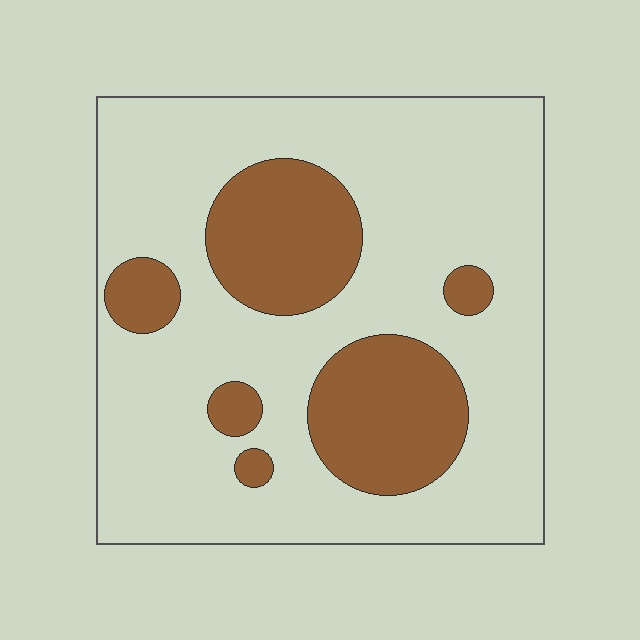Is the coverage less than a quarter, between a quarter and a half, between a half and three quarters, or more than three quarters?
Between a quarter and a half.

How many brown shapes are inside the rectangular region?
6.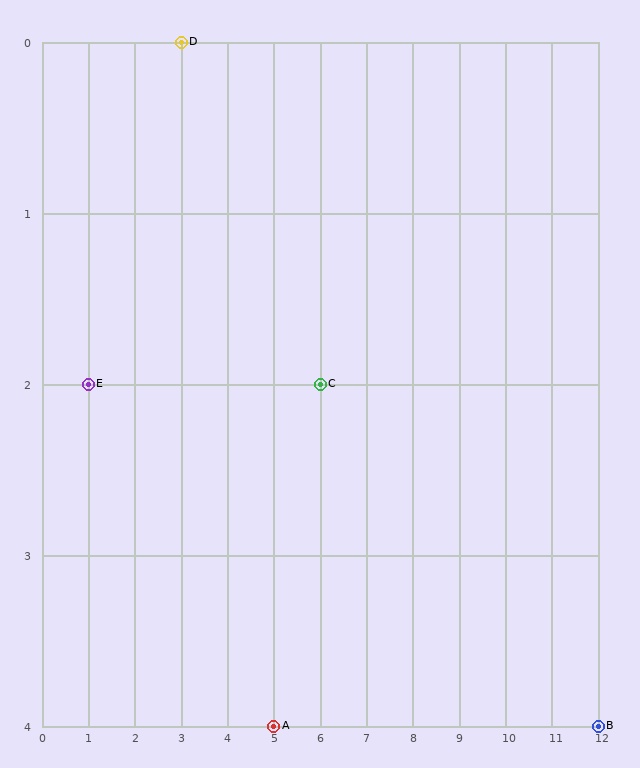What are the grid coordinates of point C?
Point C is at grid coordinates (6, 2).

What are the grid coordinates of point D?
Point D is at grid coordinates (3, 0).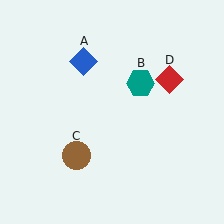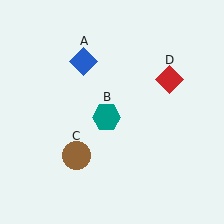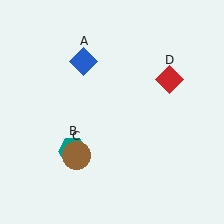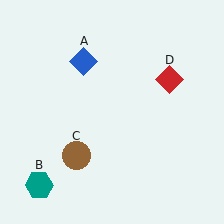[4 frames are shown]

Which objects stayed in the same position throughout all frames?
Blue diamond (object A) and brown circle (object C) and red diamond (object D) remained stationary.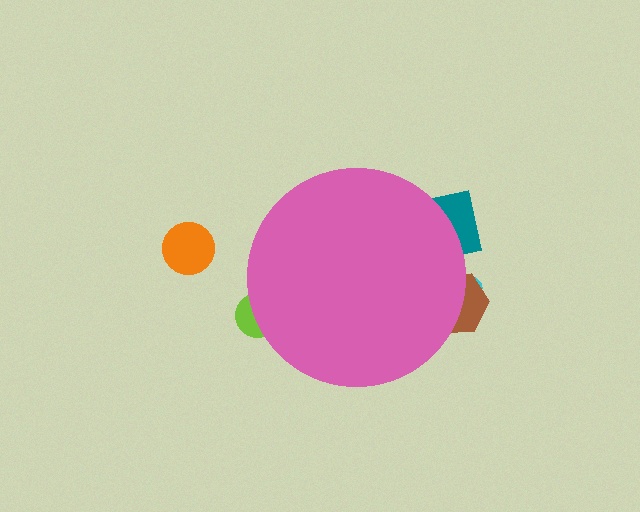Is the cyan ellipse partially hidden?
Yes, the cyan ellipse is partially hidden behind the pink circle.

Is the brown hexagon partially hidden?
Yes, the brown hexagon is partially hidden behind the pink circle.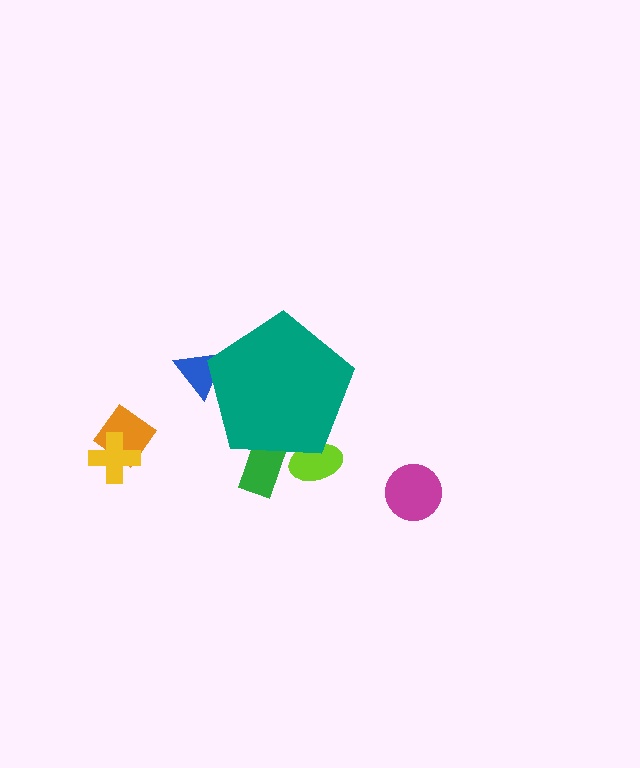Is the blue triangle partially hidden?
Yes, the blue triangle is partially hidden behind the teal pentagon.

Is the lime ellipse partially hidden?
Yes, the lime ellipse is partially hidden behind the teal pentagon.